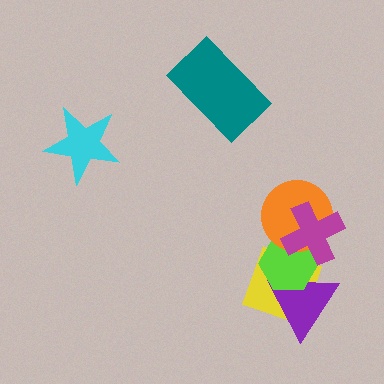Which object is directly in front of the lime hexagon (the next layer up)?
The orange circle is directly in front of the lime hexagon.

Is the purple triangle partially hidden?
Yes, it is partially covered by another shape.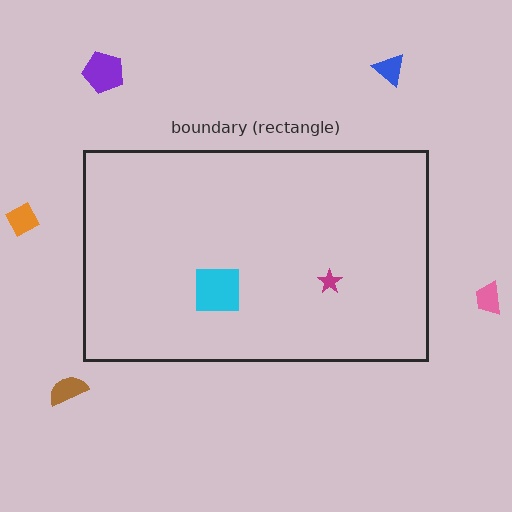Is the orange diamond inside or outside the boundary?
Outside.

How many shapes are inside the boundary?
2 inside, 5 outside.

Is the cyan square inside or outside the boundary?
Inside.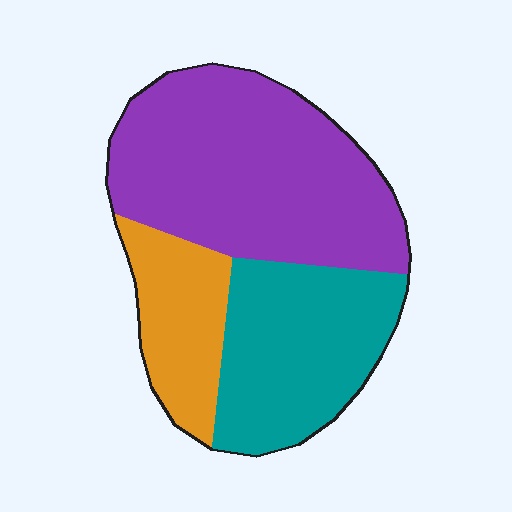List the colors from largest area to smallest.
From largest to smallest: purple, teal, orange.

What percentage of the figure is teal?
Teal takes up about one third (1/3) of the figure.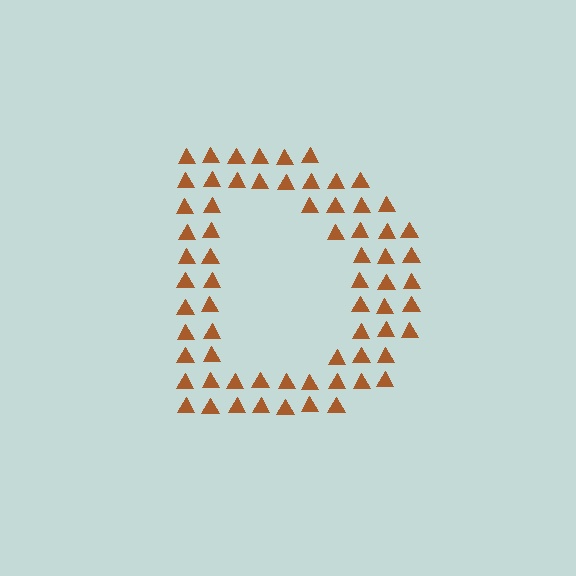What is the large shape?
The large shape is the letter D.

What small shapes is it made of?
It is made of small triangles.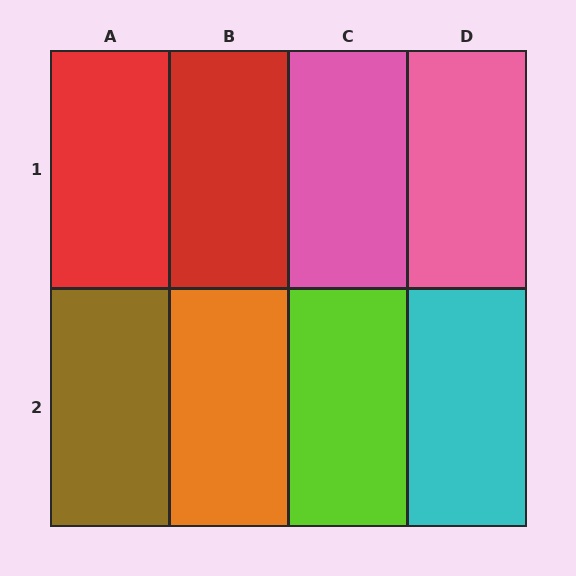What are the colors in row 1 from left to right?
Red, red, pink, pink.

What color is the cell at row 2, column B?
Orange.